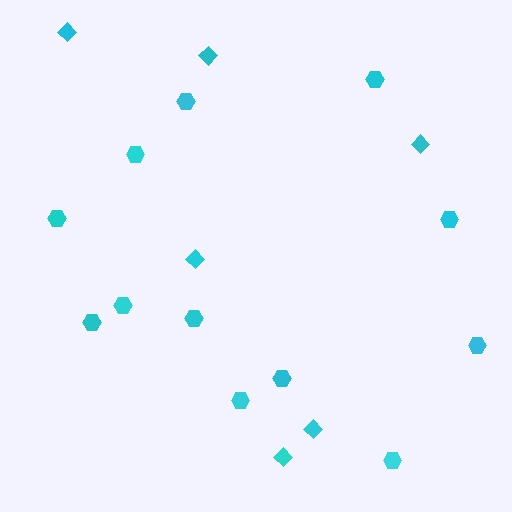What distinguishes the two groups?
There are 2 groups: one group of diamonds (6) and one group of hexagons (12).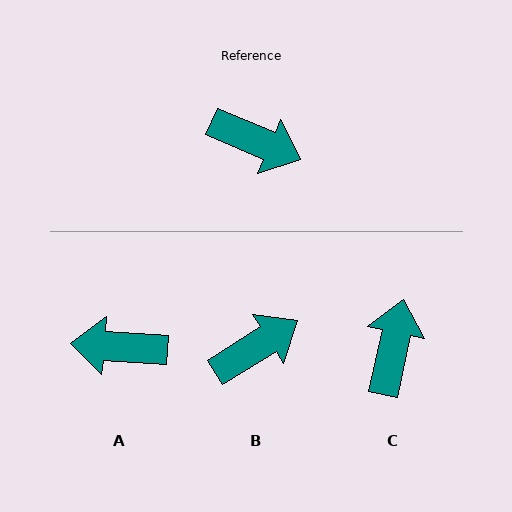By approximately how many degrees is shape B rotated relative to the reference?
Approximately 55 degrees counter-clockwise.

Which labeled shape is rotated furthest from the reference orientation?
A, about 161 degrees away.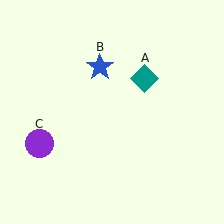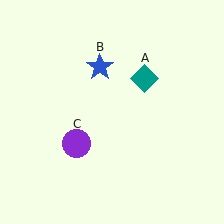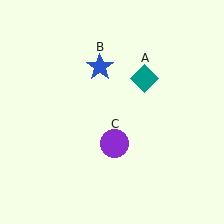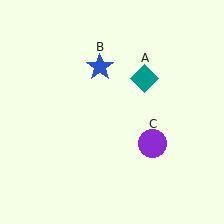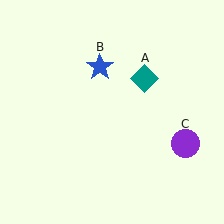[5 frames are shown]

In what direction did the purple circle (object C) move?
The purple circle (object C) moved right.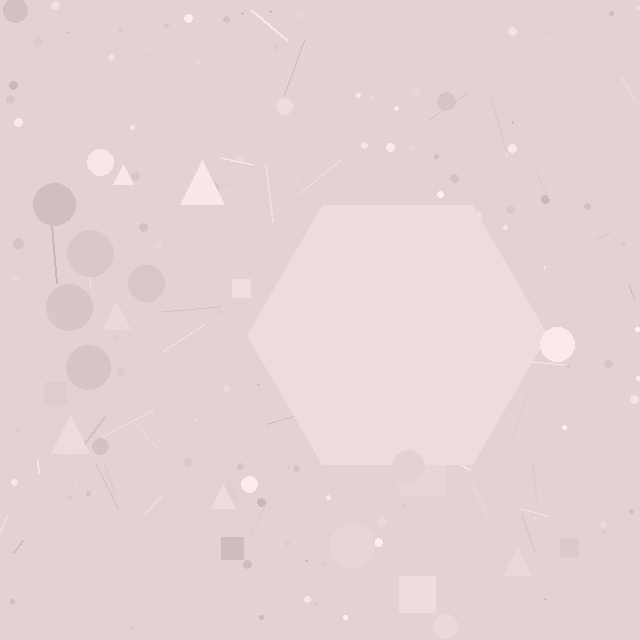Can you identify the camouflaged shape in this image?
The camouflaged shape is a hexagon.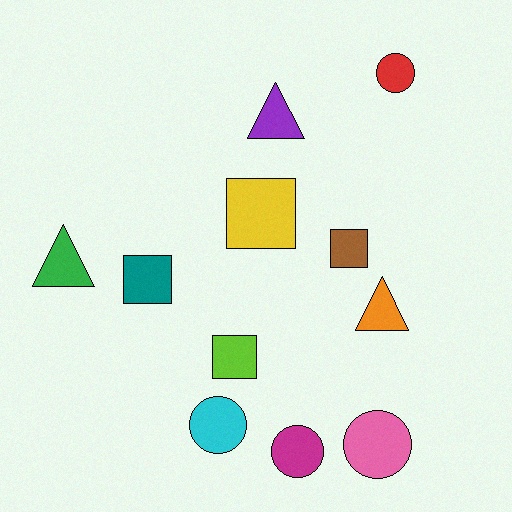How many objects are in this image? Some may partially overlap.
There are 11 objects.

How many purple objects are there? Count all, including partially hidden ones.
There is 1 purple object.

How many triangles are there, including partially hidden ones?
There are 3 triangles.